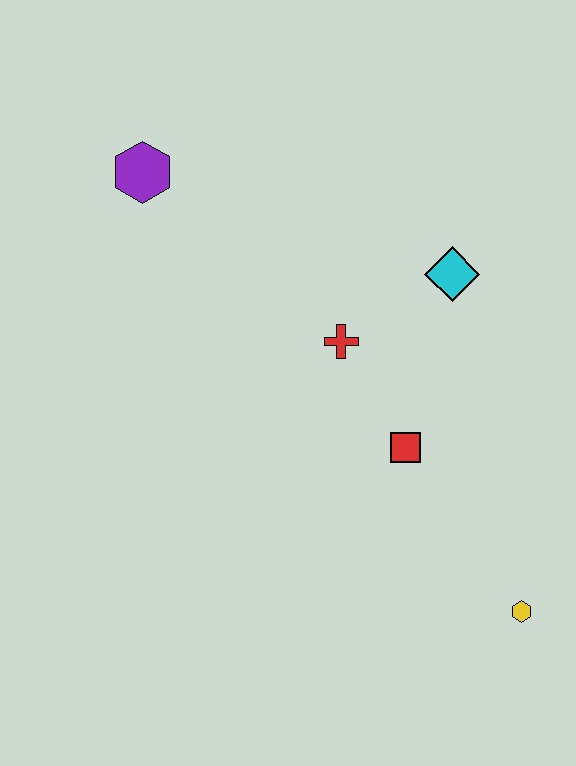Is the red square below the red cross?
Yes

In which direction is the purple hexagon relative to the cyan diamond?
The purple hexagon is to the left of the cyan diamond.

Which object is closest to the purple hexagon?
The red cross is closest to the purple hexagon.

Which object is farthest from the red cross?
The yellow hexagon is farthest from the red cross.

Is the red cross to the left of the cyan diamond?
Yes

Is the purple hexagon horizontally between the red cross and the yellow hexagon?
No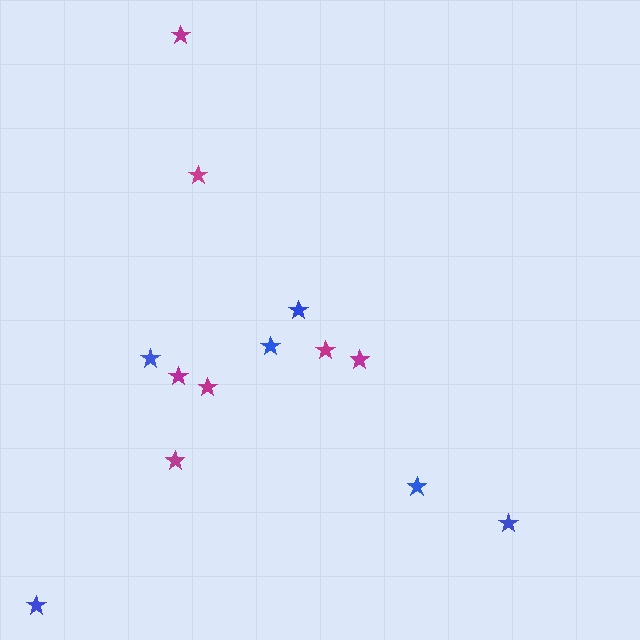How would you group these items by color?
There are 2 groups: one group of blue stars (6) and one group of magenta stars (7).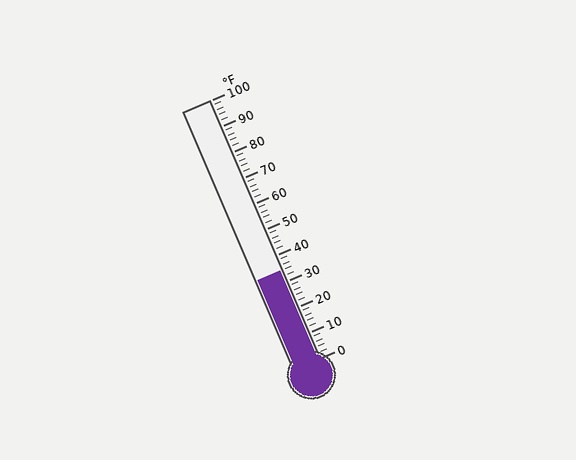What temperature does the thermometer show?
The thermometer shows approximately 34°F.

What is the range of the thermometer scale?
The thermometer scale ranges from 0°F to 100°F.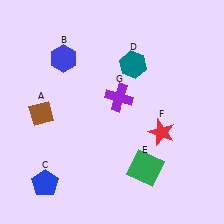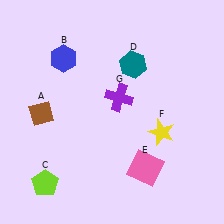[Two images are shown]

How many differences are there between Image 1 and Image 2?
There are 3 differences between the two images.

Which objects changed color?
C changed from blue to lime. E changed from green to pink. F changed from red to yellow.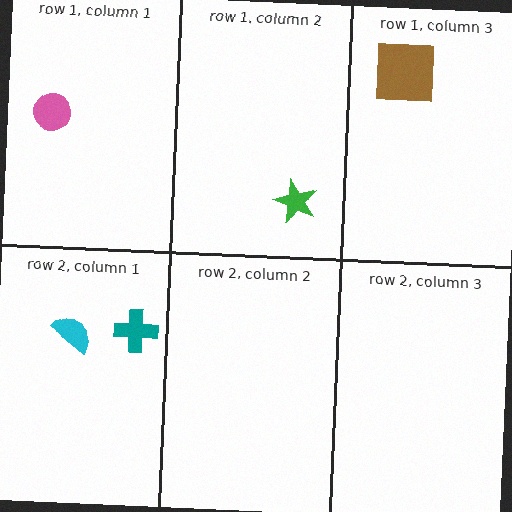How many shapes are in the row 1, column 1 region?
1.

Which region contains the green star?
The row 1, column 2 region.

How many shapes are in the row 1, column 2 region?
1.